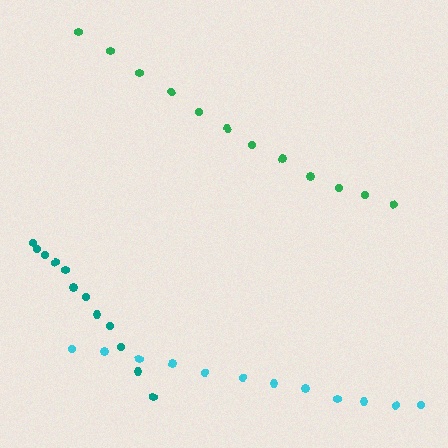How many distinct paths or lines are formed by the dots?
There are 3 distinct paths.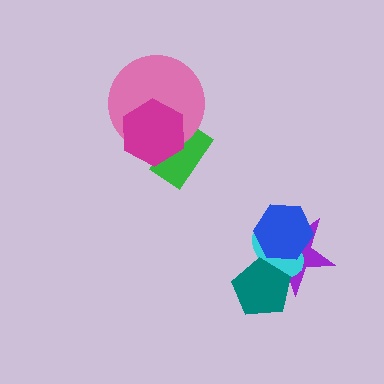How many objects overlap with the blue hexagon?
2 objects overlap with the blue hexagon.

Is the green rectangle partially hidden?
Yes, it is partially covered by another shape.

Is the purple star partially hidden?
Yes, it is partially covered by another shape.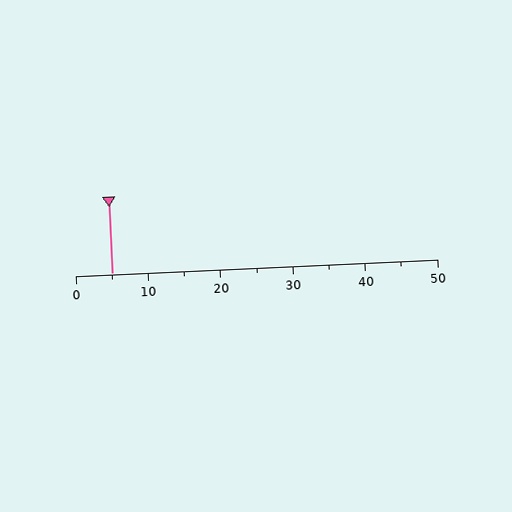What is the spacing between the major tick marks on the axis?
The major ticks are spaced 10 apart.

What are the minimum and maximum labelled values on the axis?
The axis runs from 0 to 50.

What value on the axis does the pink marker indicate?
The marker indicates approximately 5.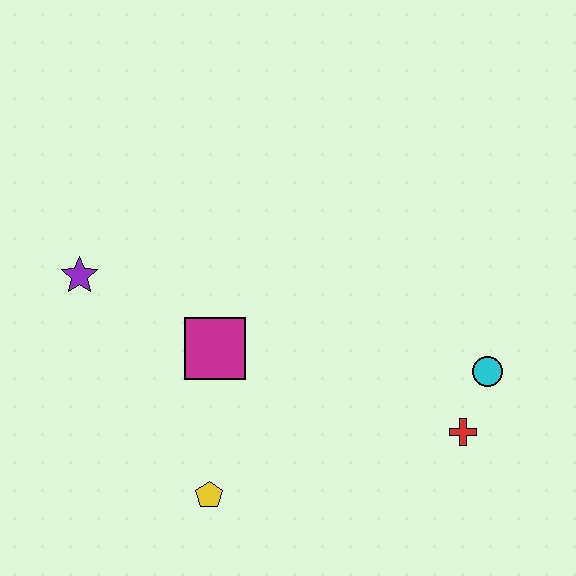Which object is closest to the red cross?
The cyan circle is closest to the red cross.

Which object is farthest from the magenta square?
The cyan circle is farthest from the magenta square.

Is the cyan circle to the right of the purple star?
Yes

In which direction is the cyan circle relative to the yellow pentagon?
The cyan circle is to the right of the yellow pentagon.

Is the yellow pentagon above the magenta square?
No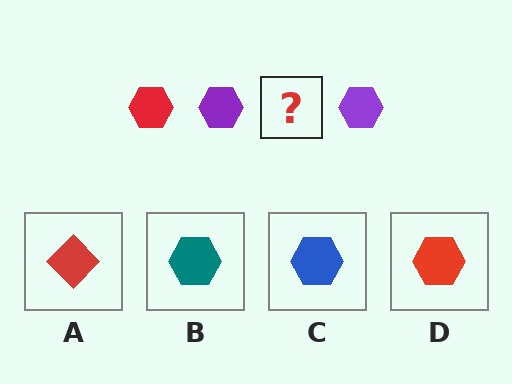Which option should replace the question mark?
Option D.